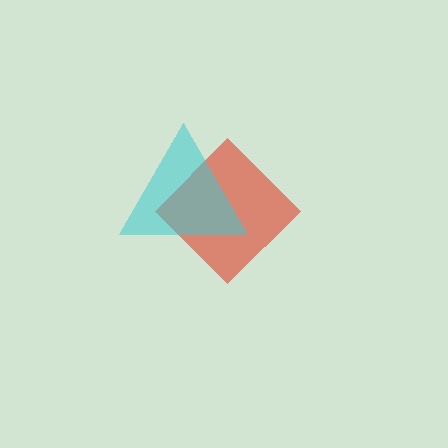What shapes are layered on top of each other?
The layered shapes are: a red diamond, a cyan triangle.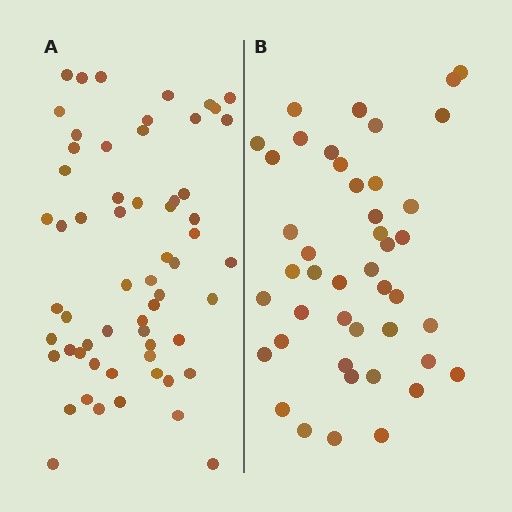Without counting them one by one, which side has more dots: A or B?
Region A (the left region) has more dots.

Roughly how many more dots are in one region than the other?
Region A has approximately 15 more dots than region B.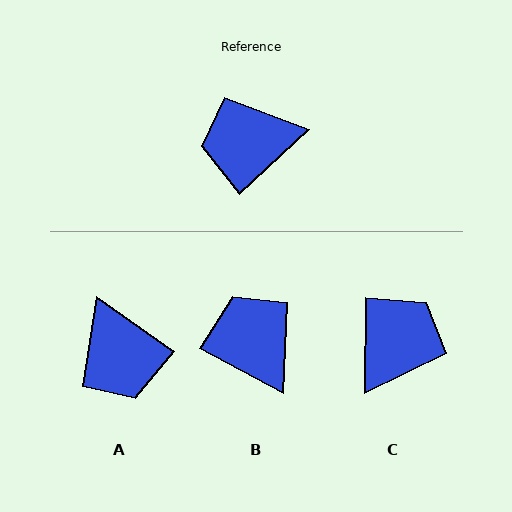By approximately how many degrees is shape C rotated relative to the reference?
Approximately 134 degrees clockwise.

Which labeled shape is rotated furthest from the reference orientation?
C, about 134 degrees away.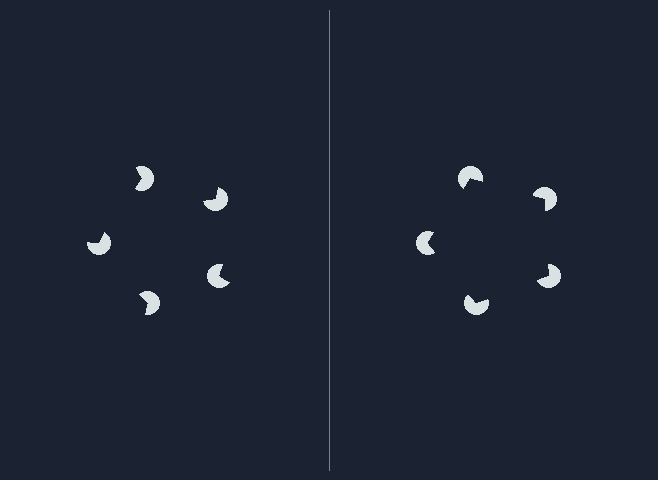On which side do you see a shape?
An illusory pentagon appears on the right side. On the left side the wedge cuts are rotated, so no coherent shape forms.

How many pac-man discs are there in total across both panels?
10 — 5 on each side.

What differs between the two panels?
The pac-man discs are positioned identically on both sides; only the wedge orientations differ. On the right they align to a pentagon; on the left they are misaligned.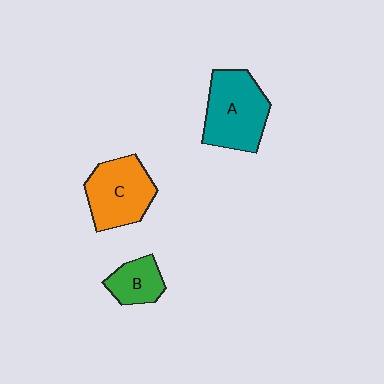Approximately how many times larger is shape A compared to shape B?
Approximately 2.0 times.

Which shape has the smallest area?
Shape B (green).